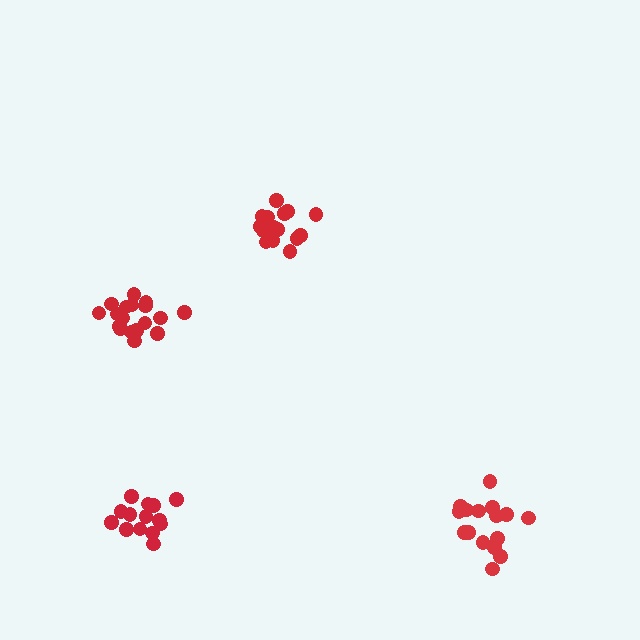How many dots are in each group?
Group 1: 14 dots, Group 2: 16 dots, Group 3: 18 dots, Group 4: 18 dots (66 total).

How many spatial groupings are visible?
There are 4 spatial groupings.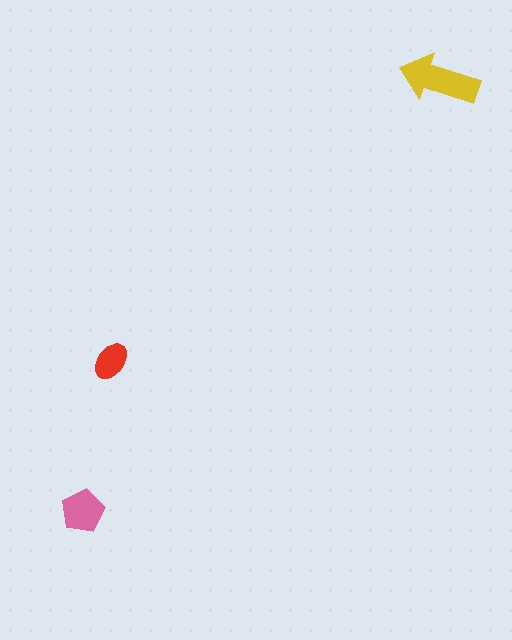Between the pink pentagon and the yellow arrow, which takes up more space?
The yellow arrow.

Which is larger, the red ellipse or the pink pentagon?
The pink pentagon.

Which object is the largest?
The yellow arrow.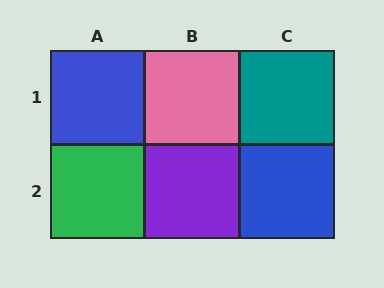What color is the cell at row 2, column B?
Purple.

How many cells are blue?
2 cells are blue.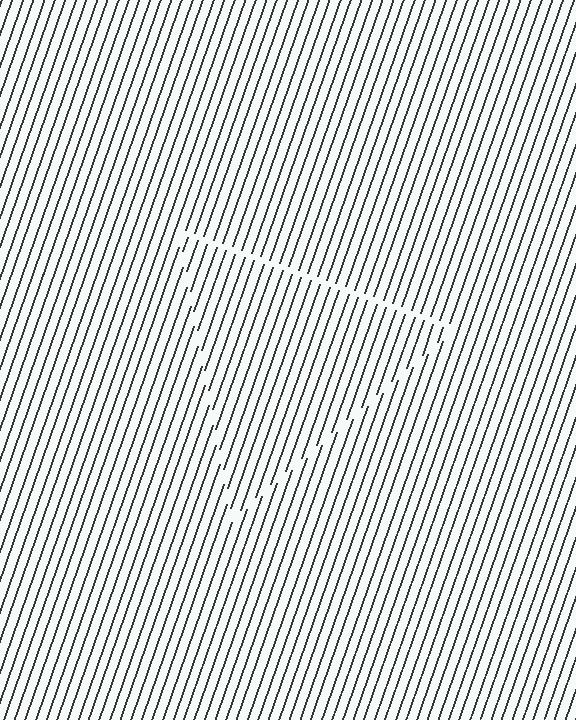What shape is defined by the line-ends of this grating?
An illusory triangle. The interior of the shape contains the same grating, shifted by half a period — the contour is defined by the phase discontinuity where line-ends from the inner and outer gratings abut.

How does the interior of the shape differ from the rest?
The interior of the shape contains the same grating, shifted by half a period — the contour is defined by the phase discontinuity where line-ends from the inner and outer gratings abut.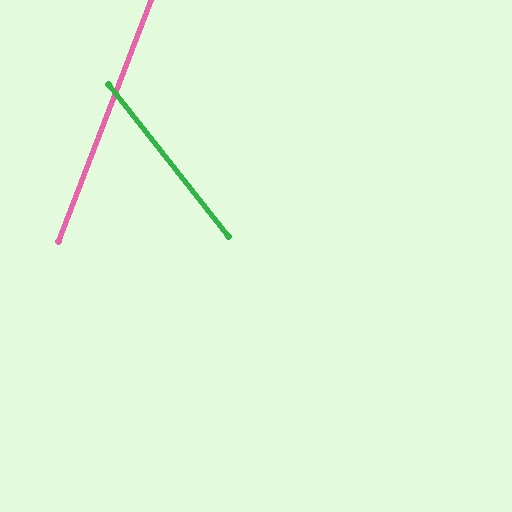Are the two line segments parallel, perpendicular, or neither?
Neither parallel nor perpendicular — they differ by about 59°.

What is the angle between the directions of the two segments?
Approximately 59 degrees.